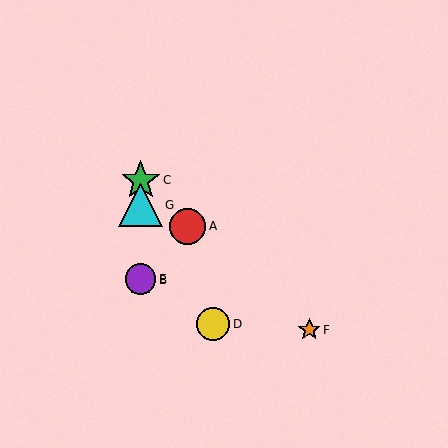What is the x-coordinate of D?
Object D is at x≈213.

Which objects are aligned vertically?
Objects B, C, E, G are aligned vertically.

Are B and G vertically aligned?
Yes, both are at x≈141.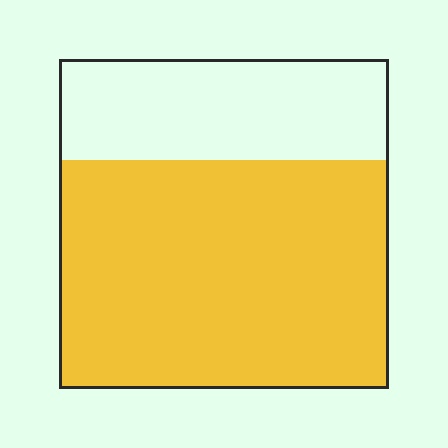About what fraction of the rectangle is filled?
About two thirds (2/3).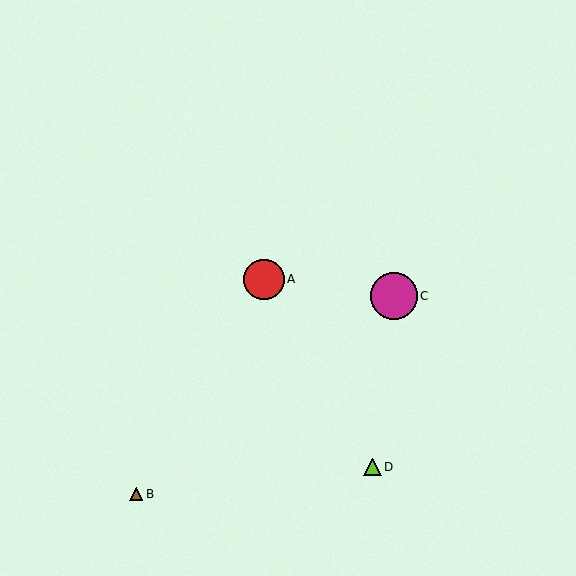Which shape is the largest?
The magenta circle (labeled C) is the largest.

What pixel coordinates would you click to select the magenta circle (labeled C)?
Click at (394, 296) to select the magenta circle C.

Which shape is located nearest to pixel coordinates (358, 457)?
The lime triangle (labeled D) at (372, 467) is nearest to that location.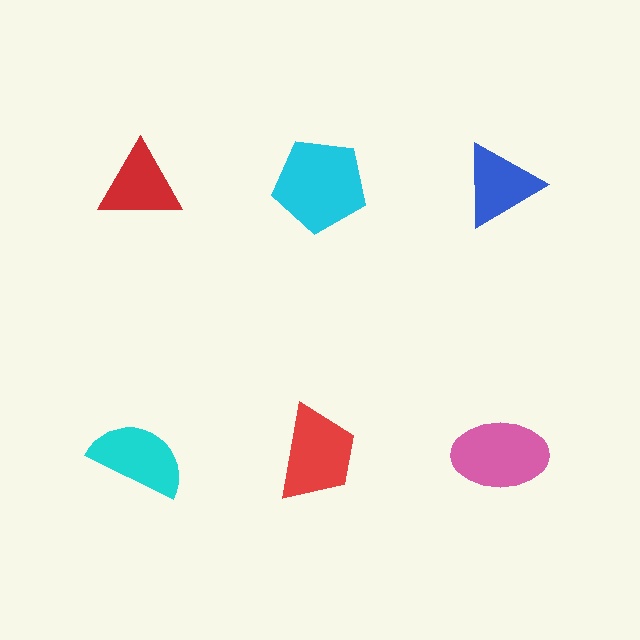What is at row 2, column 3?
A pink ellipse.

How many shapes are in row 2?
3 shapes.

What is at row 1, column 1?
A red triangle.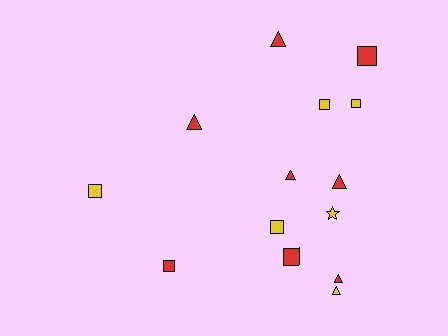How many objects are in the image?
There are 14 objects.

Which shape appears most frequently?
Square, with 7 objects.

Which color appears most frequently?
Red, with 8 objects.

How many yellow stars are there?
There is 1 yellow star.